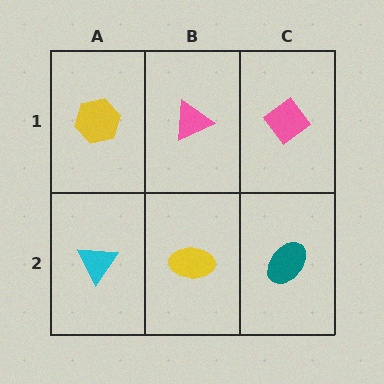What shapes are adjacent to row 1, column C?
A teal ellipse (row 2, column C), a pink triangle (row 1, column B).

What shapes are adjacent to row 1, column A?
A cyan triangle (row 2, column A), a pink triangle (row 1, column B).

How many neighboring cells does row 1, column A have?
2.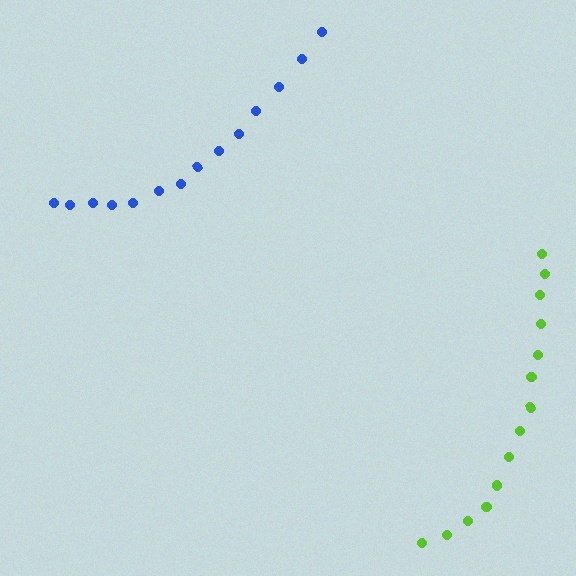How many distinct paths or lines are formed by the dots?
There are 2 distinct paths.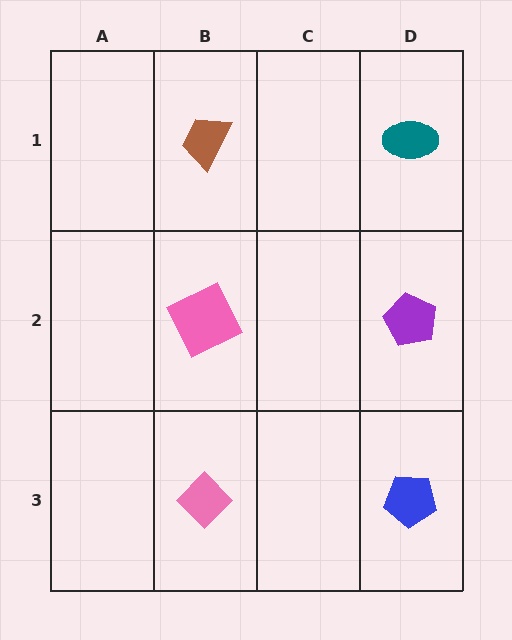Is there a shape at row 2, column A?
No, that cell is empty.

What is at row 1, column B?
A brown trapezoid.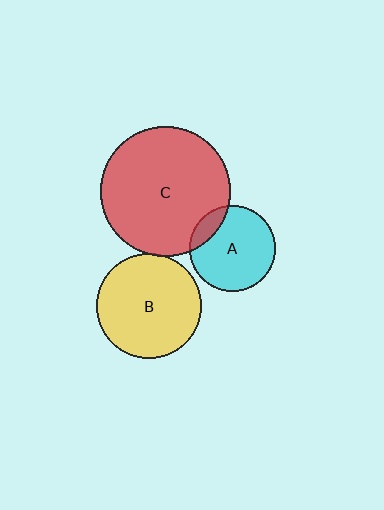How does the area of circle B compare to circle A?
Approximately 1.5 times.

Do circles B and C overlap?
Yes.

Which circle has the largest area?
Circle C (red).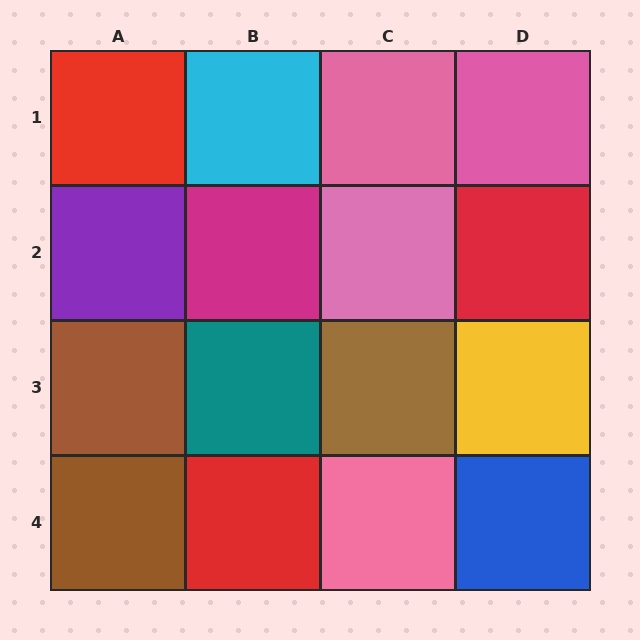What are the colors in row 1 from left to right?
Red, cyan, pink, pink.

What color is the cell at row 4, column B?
Red.